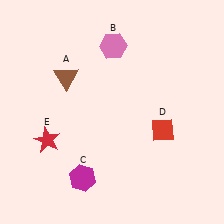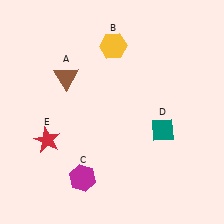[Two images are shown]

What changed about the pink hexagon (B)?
In Image 1, B is pink. In Image 2, it changed to yellow.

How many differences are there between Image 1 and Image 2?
There are 2 differences between the two images.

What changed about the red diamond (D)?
In Image 1, D is red. In Image 2, it changed to teal.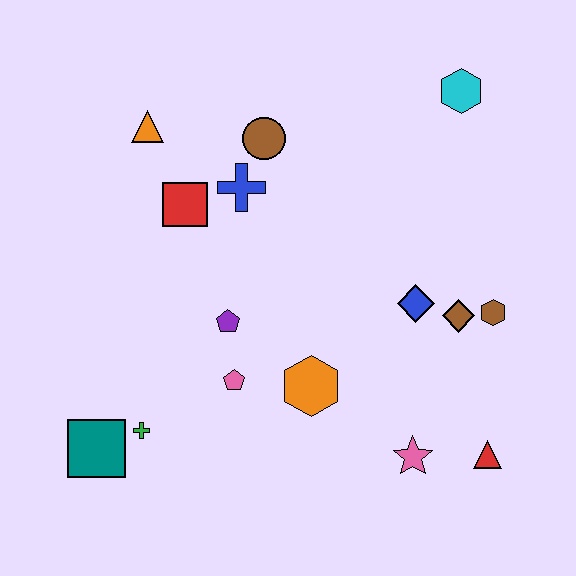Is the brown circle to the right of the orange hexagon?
No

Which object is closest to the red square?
The blue cross is closest to the red square.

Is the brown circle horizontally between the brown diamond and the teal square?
Yes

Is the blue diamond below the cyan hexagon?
Yes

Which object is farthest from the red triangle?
The orange triangle is farthest from the red triangle.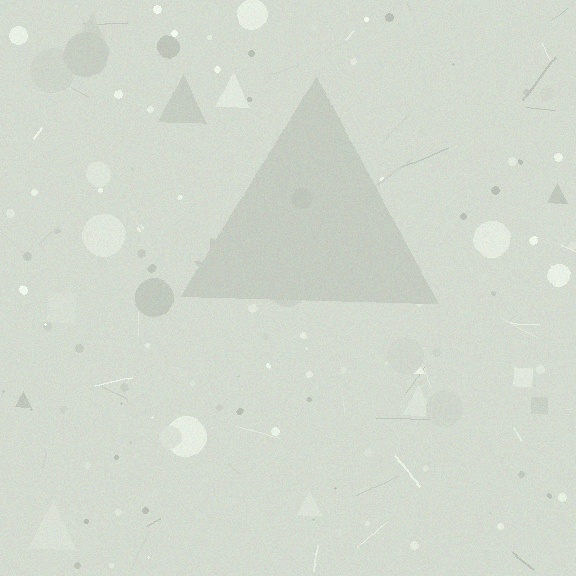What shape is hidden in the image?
A triangle is hidden in the image.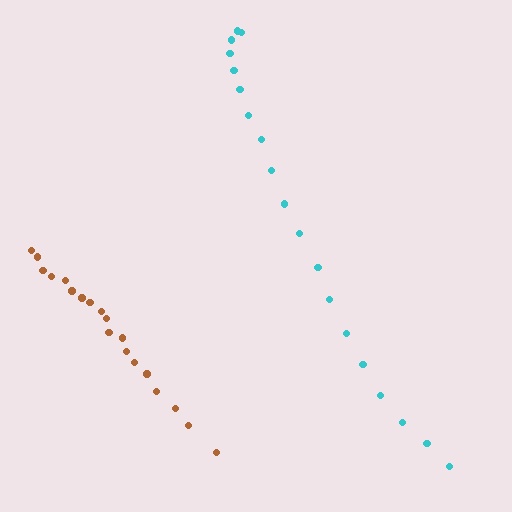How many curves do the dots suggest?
There are 2 distinct paths.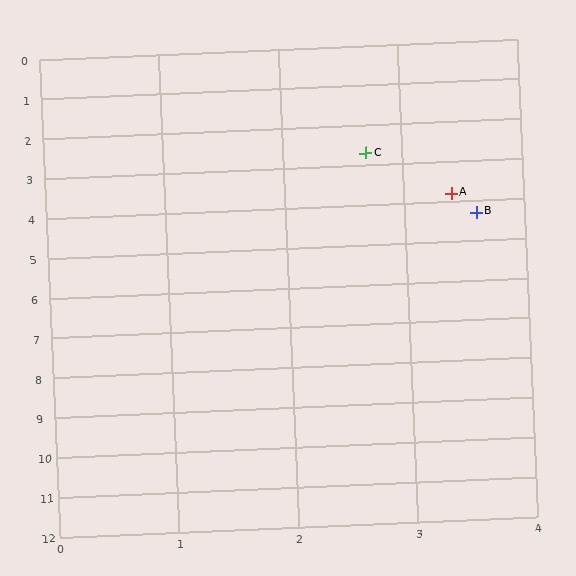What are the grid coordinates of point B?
Point B is at approximately (3.6, 4.3).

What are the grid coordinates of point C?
Point C is at approximately (2.7, 2.7).